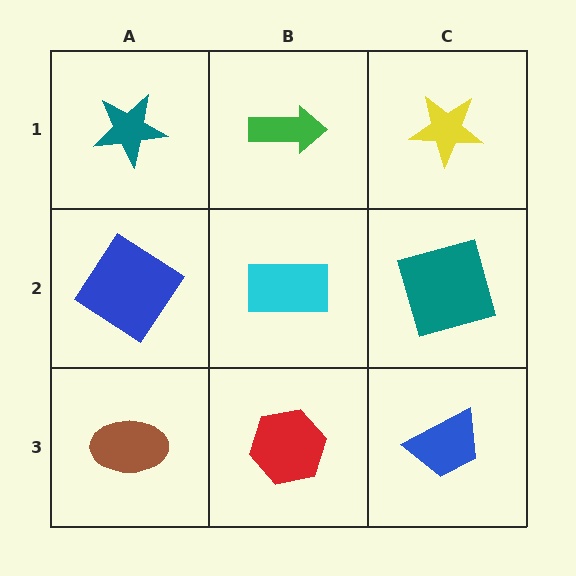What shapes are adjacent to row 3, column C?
A teal square (row 2, column C), a red hexagon (row 3, column B).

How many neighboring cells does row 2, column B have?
4.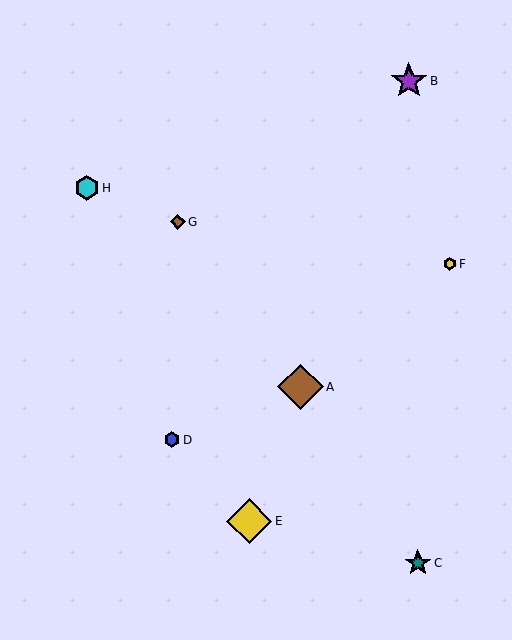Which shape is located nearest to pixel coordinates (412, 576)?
The teal star (labeled C) at (418, 563) is nearest to that location.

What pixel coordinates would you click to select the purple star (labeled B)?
Click at (409, 81) to select the purple star B.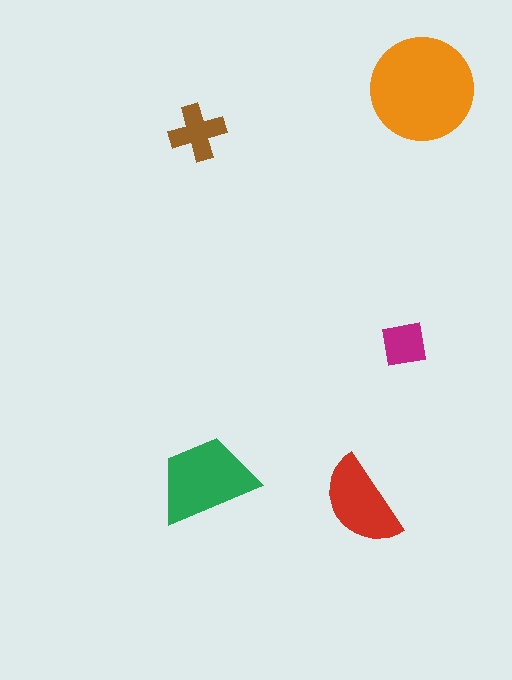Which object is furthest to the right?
The orange circle is rightmost.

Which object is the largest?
The orange circle.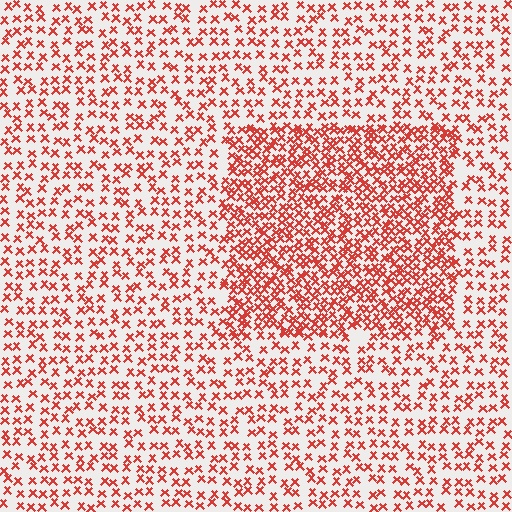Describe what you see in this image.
The image contains small red elements arranged at two different densities. A rectangle-shaped region is visible where the elements are more densely packed than the surrounding area.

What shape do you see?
I see a rectangle.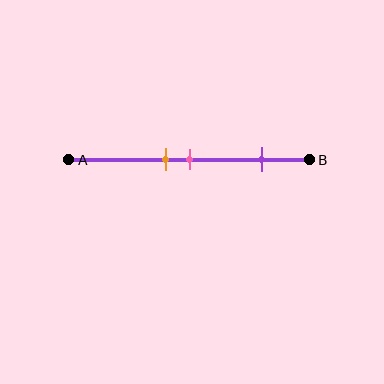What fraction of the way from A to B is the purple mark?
The purple mark is approximately 80% (0.8) of the way from A to B.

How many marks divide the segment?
There are 3 marks dividing the segment.